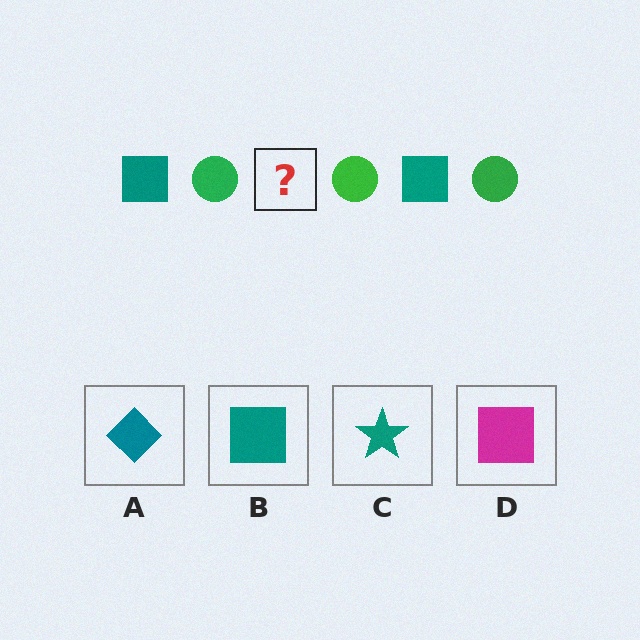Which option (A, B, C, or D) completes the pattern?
B.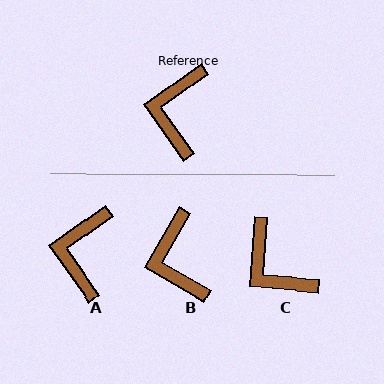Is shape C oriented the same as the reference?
No, it is off by about 50 degrees.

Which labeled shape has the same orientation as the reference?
A.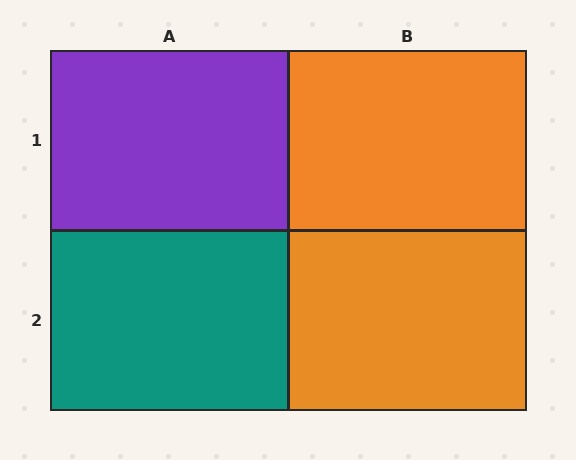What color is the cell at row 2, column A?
Teal.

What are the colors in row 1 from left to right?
Purple, orange.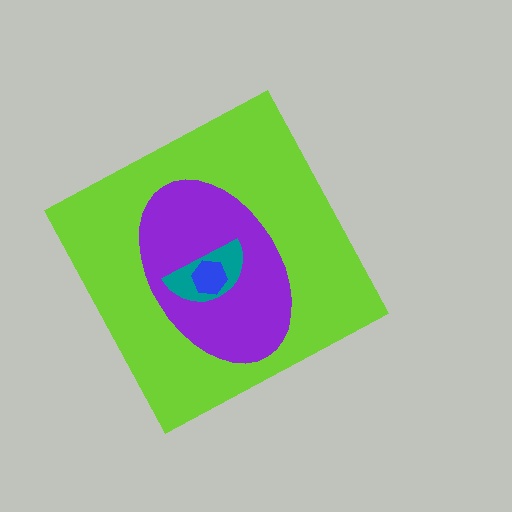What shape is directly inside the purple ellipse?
The teal semicircle.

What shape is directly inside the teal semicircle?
The blue hexagon.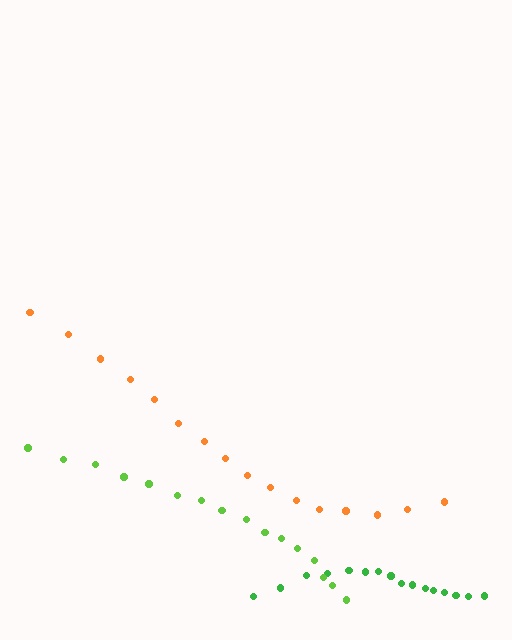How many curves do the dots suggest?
There are 3 distinct paths.